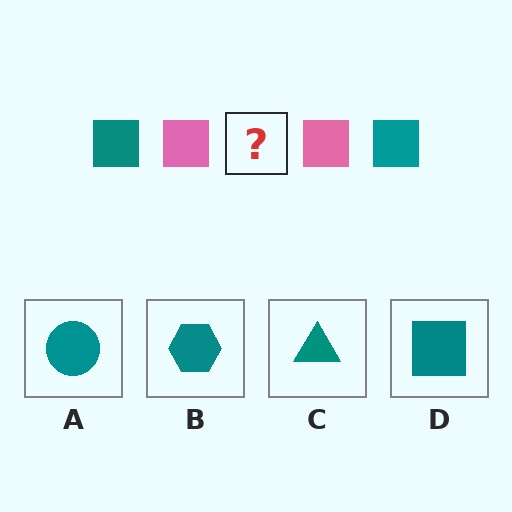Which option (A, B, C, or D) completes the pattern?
D.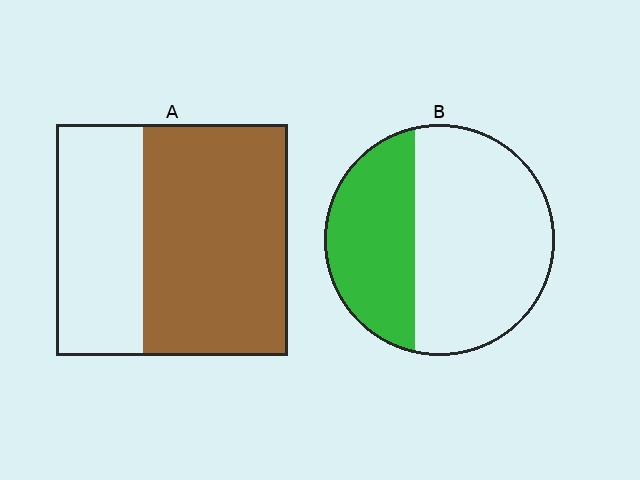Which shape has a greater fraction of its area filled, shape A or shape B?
Shape A.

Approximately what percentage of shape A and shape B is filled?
A is approximately 60% and B is approximately 35%.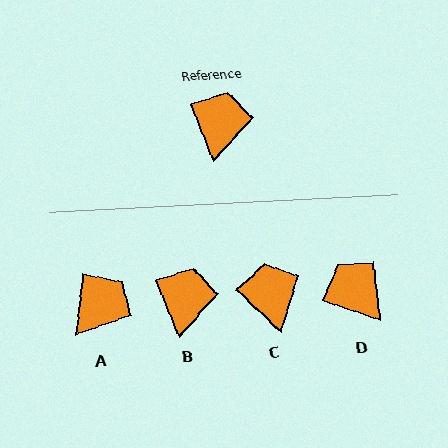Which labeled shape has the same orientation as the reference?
B.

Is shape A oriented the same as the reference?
No, it is off by about 29 degrees.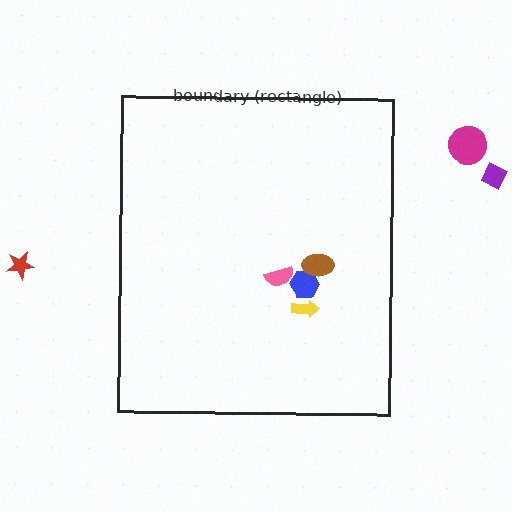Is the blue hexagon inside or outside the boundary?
Inside.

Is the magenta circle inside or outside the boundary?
Outside.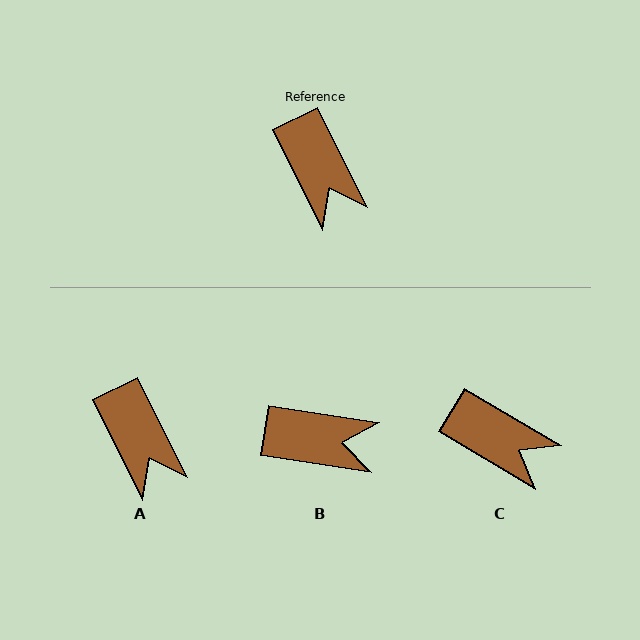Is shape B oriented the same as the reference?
No, it is off by about 55 degrees.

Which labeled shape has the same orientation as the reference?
A.